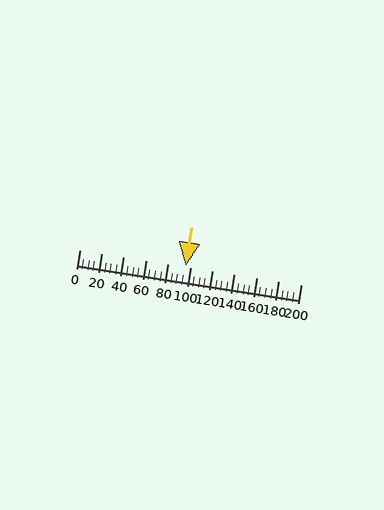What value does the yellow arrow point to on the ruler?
The yellow arrow points to approximately 96.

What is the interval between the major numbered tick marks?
The major tick marks are spaced 20 units apart.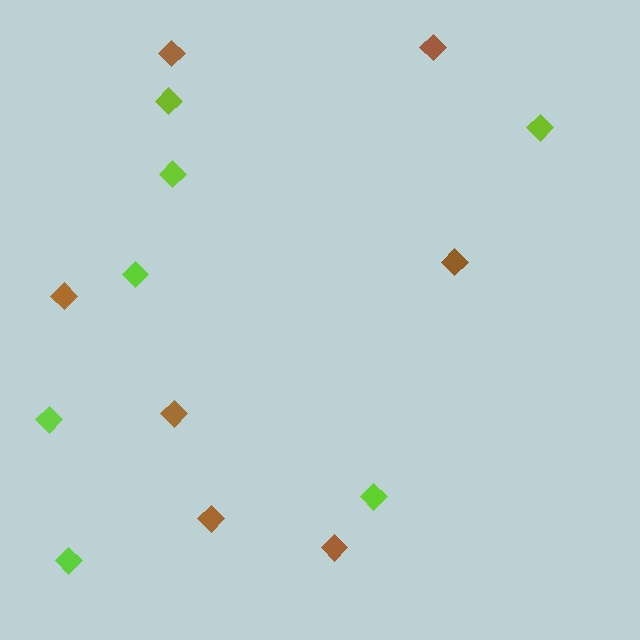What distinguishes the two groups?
There are 2 groups: one group of brown diamonds (7) and one group of lime diamonds (7).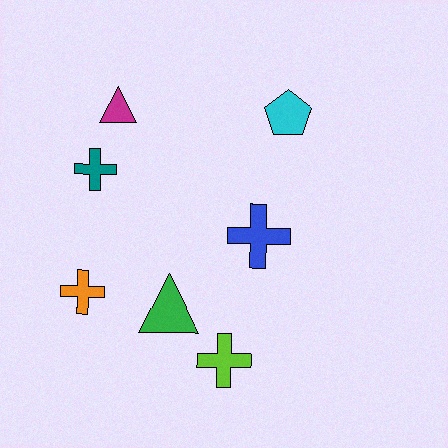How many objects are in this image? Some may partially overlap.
There are 7 objects.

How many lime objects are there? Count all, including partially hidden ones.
There is 1 lime object.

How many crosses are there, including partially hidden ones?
There are 4 crosses.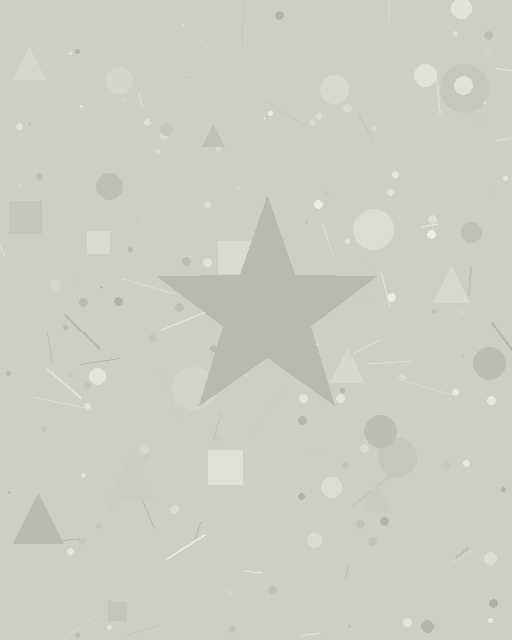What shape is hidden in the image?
A star is hidden in the image.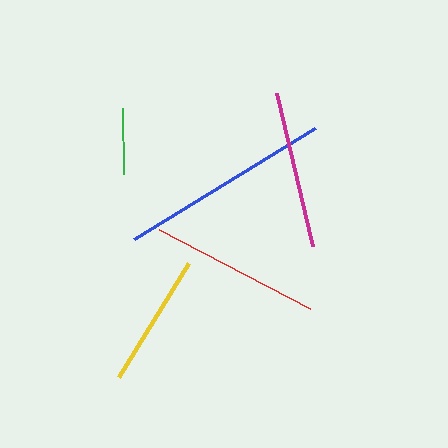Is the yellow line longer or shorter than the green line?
The yellow line is longer than the green line.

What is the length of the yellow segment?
The yellow segment is approximately 134 pixels long.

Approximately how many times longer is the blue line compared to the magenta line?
The blue line is approximately 1.4 times the length of the magenta line.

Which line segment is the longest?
The blue line is the longest at approximately 213 pixels.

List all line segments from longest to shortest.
From longest to shortest: blue, red, magenta, yellow, green.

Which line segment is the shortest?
The green line is the shortest at approximately 67 pixels.